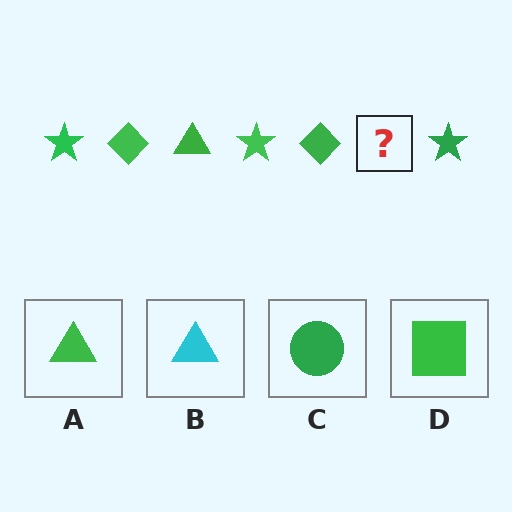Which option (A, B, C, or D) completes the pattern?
A.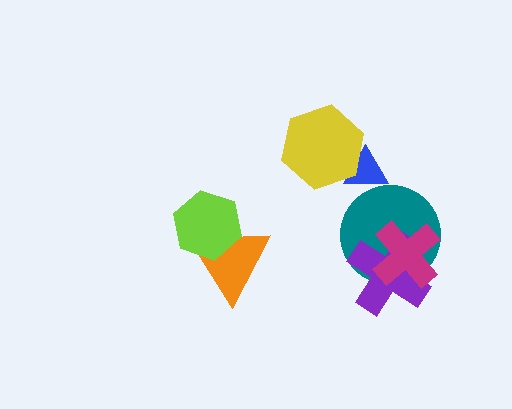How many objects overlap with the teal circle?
2 objects overlap with the teal circle.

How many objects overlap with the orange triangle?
1 object overlaps with the orange triangle.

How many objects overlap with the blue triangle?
1 object overlaps with the blue triangle.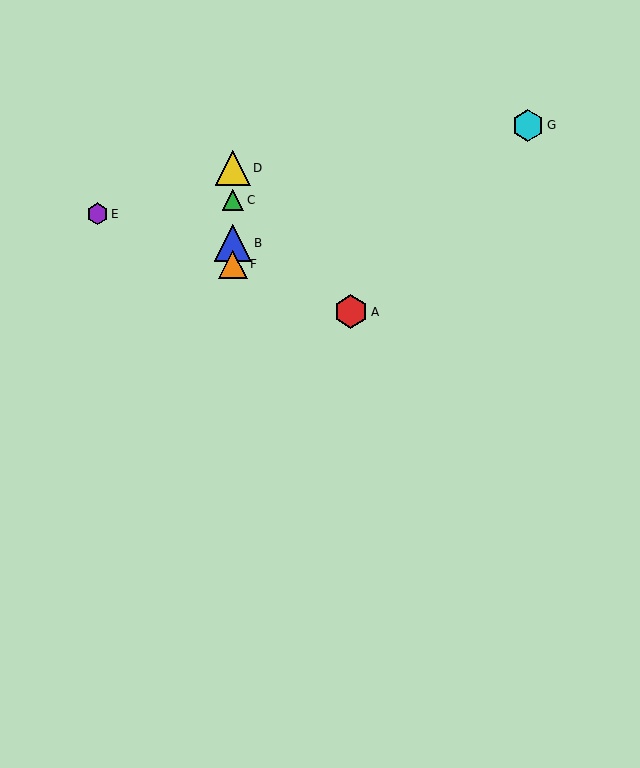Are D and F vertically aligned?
Yes, both are at x≈233.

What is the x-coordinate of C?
Object C is at x≈233.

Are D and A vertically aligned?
No, D is at x≈233 and A is at x≈351.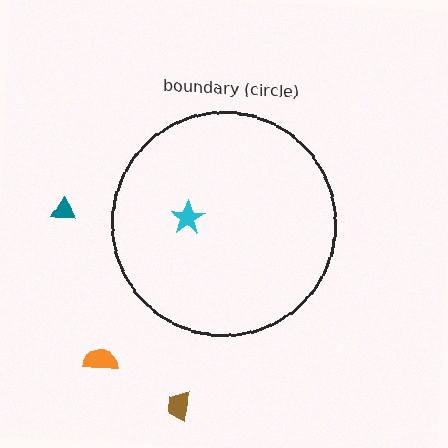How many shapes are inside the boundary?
1 inside, 3 outside.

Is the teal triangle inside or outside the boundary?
Outside.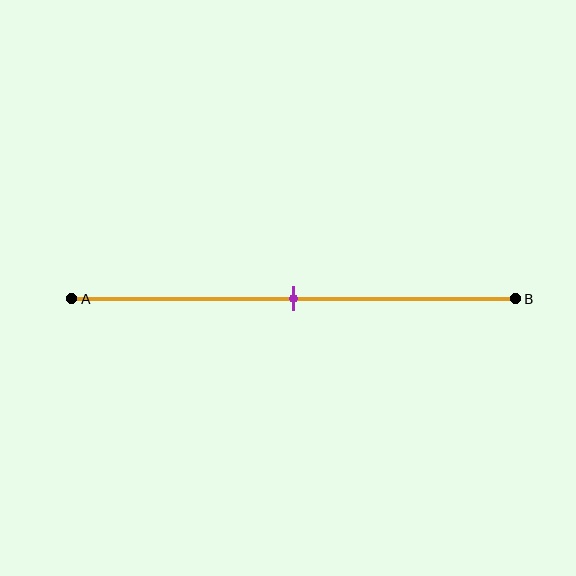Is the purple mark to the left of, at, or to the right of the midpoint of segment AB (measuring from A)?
The purple mark is approximately at the midpoint of segment AB.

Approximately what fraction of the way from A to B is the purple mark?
The purple mark is approximately 50% of the way from A to B.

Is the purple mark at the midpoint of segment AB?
Yes, the mark is approximately at the midpoint.